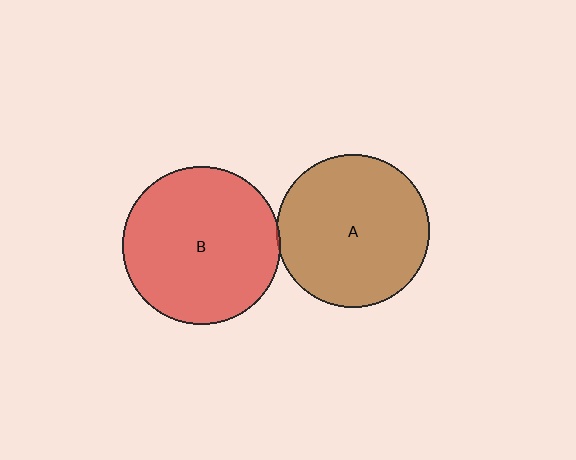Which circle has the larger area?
Circle B (red).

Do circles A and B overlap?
Yes.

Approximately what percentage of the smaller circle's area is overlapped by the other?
Approximately 5%.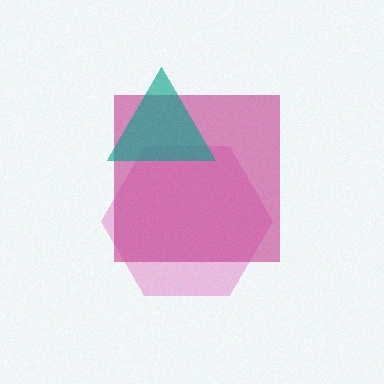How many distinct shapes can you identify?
There are 3 distinct shapes: a pink hexagon, a magenta square, a teal triangle.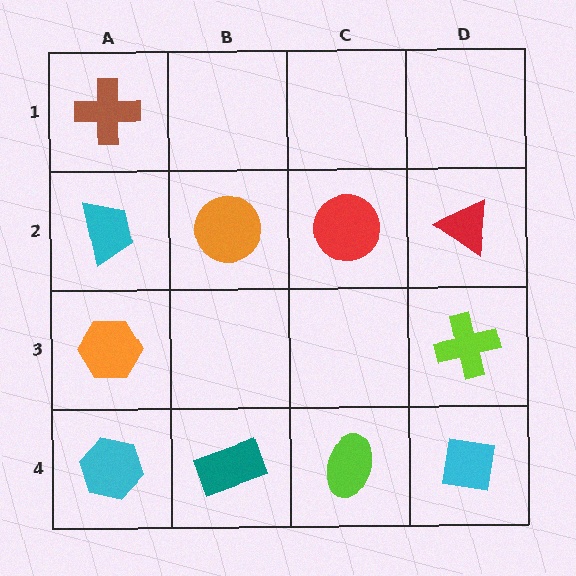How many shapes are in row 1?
1 shape.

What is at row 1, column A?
A brown cross.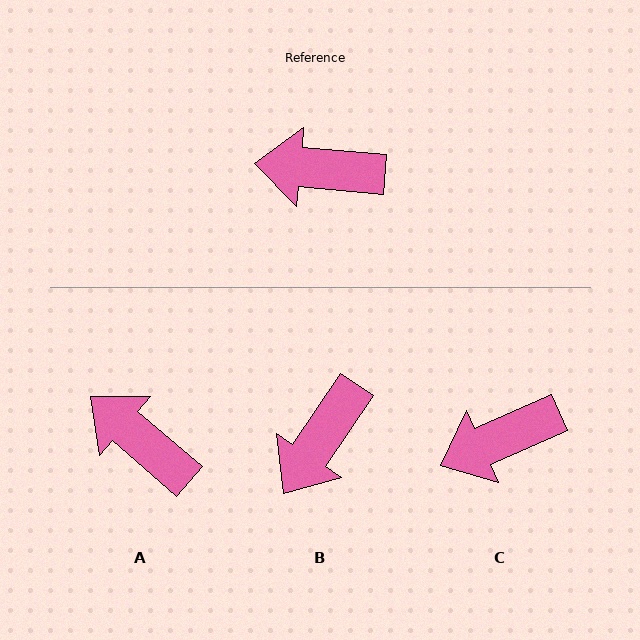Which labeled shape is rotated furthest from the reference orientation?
B, about 61 degrees away.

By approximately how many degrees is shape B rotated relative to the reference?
Approximately 61 degrees counter-clockwise.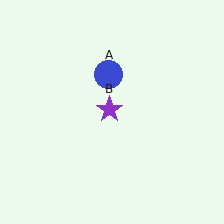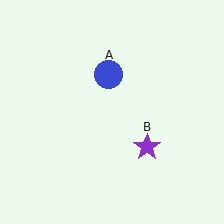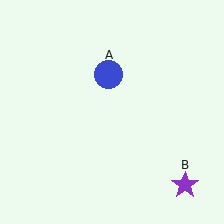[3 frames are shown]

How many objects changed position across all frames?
1 object changed position: purple star (object B).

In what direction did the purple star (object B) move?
The purple star (object B) moved down and to the right.